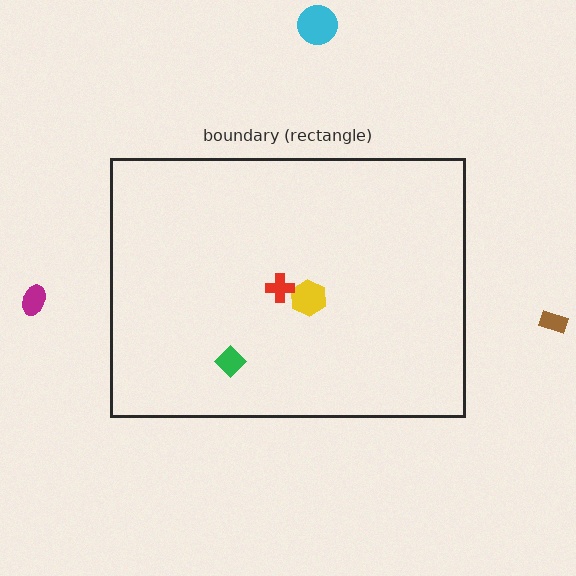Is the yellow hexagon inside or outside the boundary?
Inside.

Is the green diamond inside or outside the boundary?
Inside.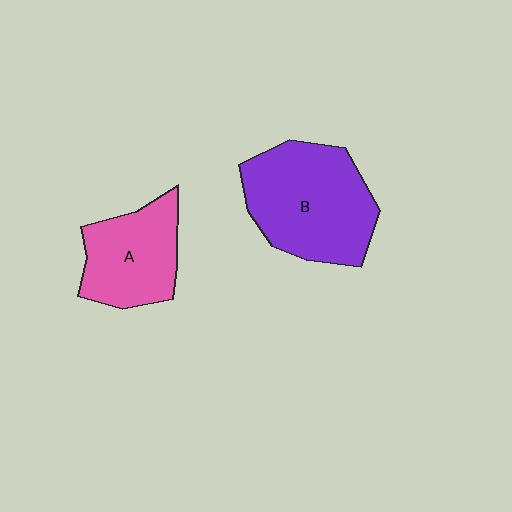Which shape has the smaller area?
Shape A (pink).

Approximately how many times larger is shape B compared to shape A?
Approximately 1.5 times.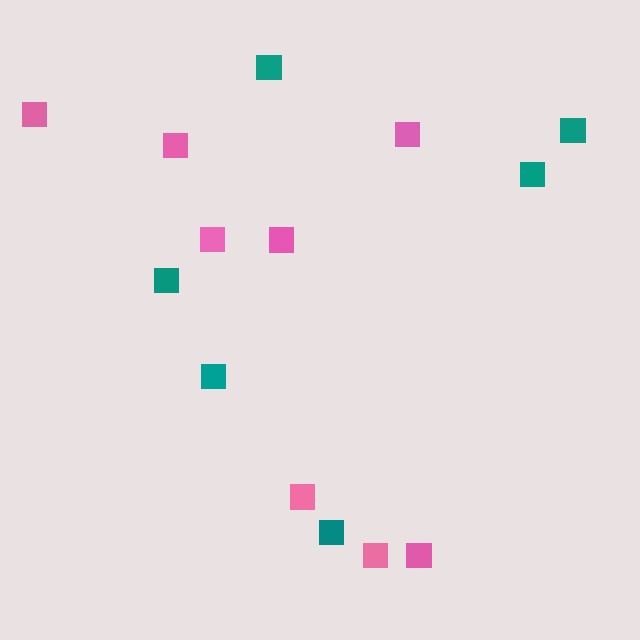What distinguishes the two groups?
There are 2 groups: one group of pink squares (8) and one group of teal squares (6).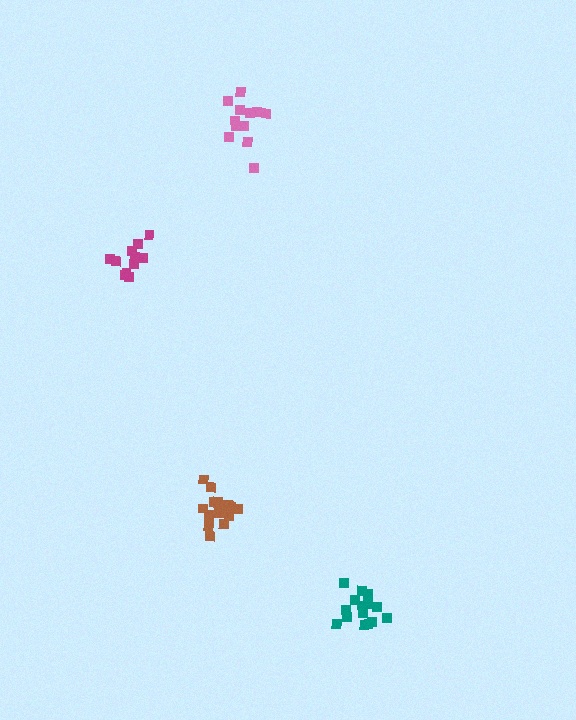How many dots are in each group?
Group 1: 12 dots, Group 2: 17 dots, Group 3: 11 dots, Group 4: 15 dots (55 total).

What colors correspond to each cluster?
The clusters are colored: pink, brown, magenta, teal.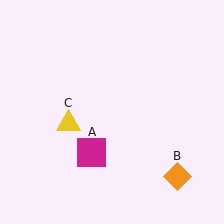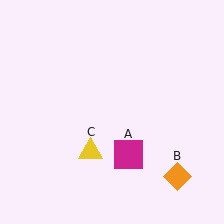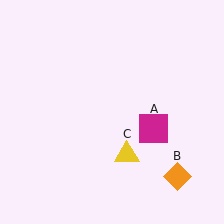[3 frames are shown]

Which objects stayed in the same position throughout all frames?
Orange diamond (object B) remained stationary.